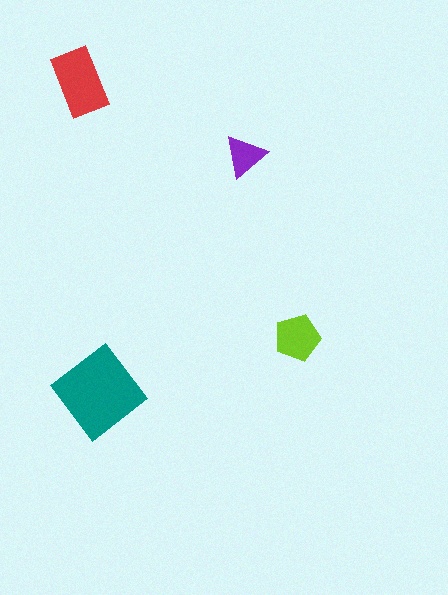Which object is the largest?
The teal diamond.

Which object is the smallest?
The purple triangle.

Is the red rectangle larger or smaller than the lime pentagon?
Larger.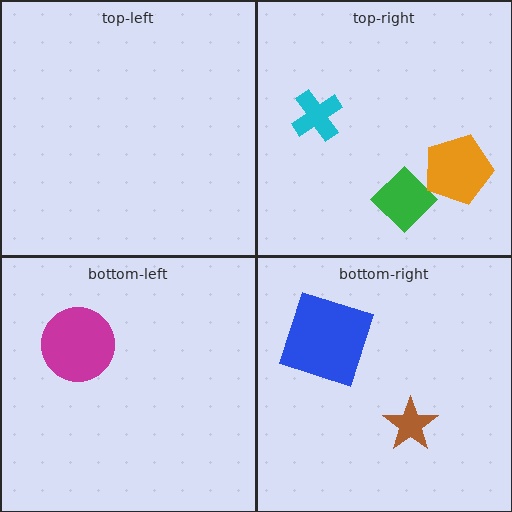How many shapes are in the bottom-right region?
2.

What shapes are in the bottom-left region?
The magenta circle.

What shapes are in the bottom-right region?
The blue square, the brown star.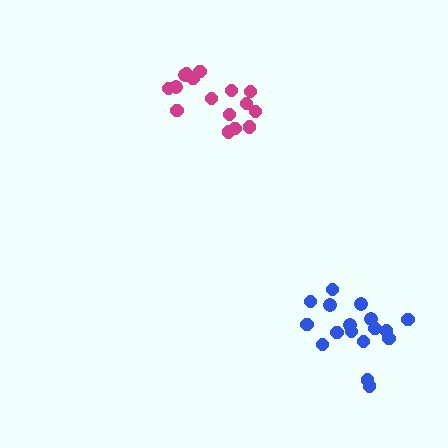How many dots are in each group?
Group 1: 17 dots, Group 2: 16 dots (33 total).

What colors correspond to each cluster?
The clusters are colored: blue, magenta.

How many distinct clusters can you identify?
There are 2 distinct clusters.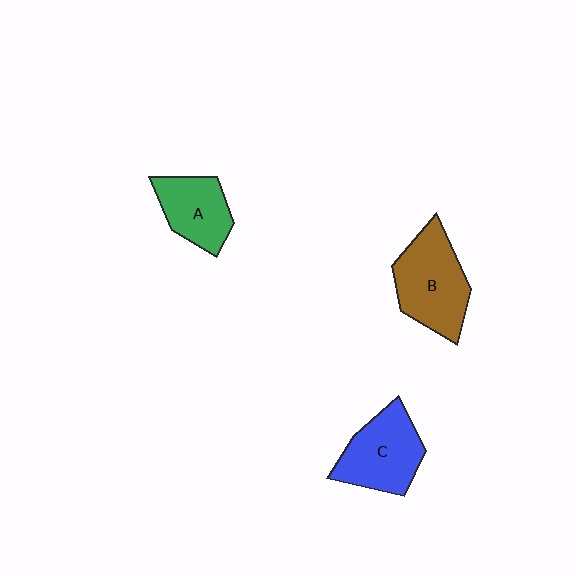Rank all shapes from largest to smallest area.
From largest to smallest: B (brown), C (blue), A (green).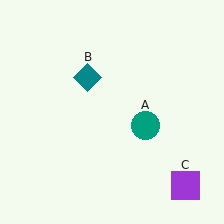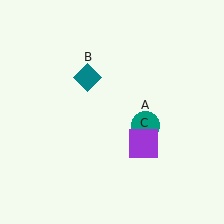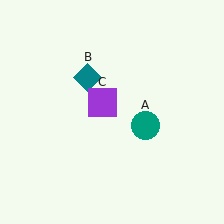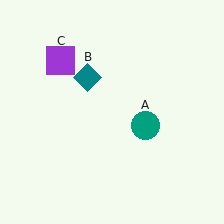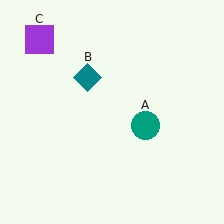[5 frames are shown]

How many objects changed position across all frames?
1 object changed position: purple square (object C).